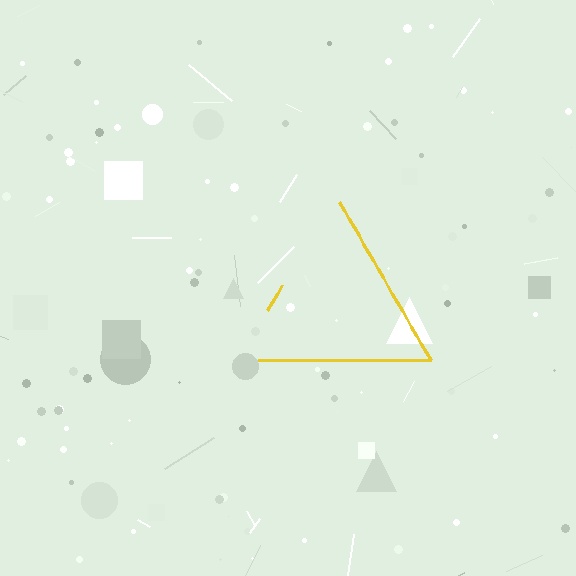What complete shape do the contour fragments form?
The contour fragments form a triangle.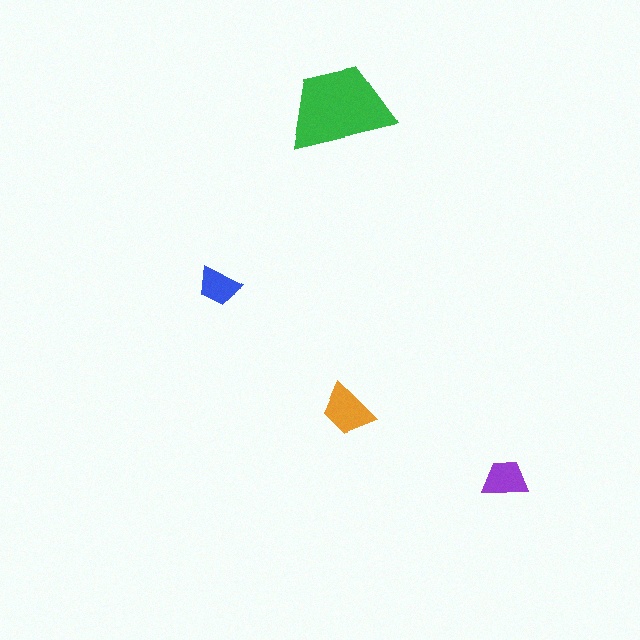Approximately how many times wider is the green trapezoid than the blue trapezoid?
About 2.5 times wider.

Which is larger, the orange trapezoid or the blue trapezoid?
The orange one.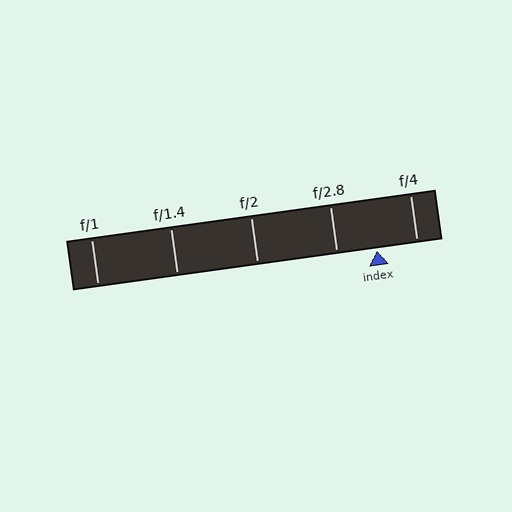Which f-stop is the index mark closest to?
The index mark is closest to f/2.8.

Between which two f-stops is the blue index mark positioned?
The index mark is between f/2.8 and f/4.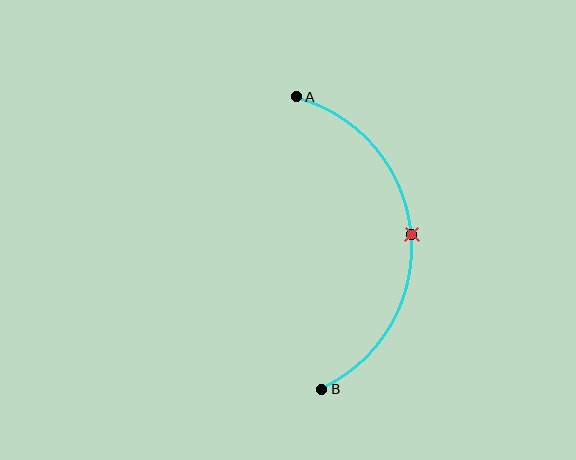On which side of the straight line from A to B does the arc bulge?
The arc bulges to the right of the straight line connecting A and B.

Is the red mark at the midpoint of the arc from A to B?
Yes. The red mark lies on the arc at equal arc-length from both A and B — it is the arc midpoint.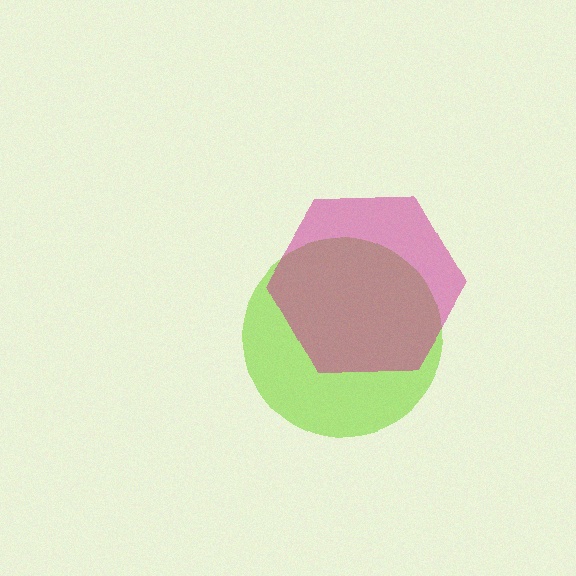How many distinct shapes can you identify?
There are 2 distinct shapes: a lime circle, a magenta hexagon.